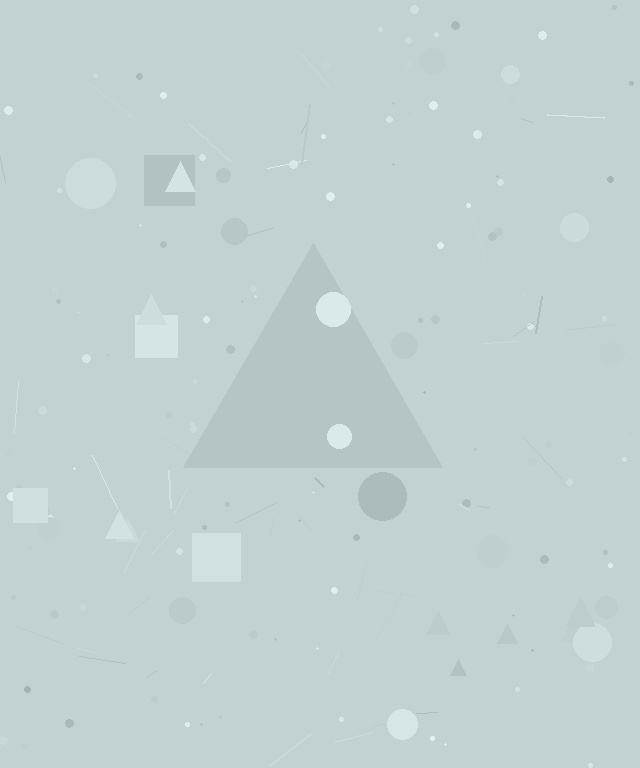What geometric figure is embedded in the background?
A triangle is embedded in the background.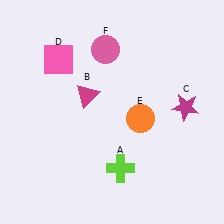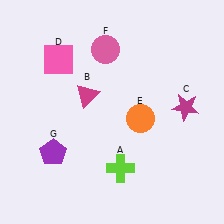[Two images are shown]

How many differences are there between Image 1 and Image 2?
There is 1 difference between the two images.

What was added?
A purple pentagon (G) was added in Image 2.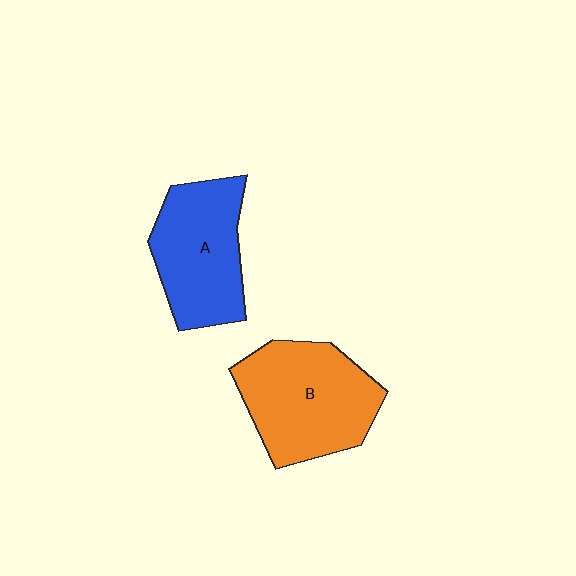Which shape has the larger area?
Shape B (orange).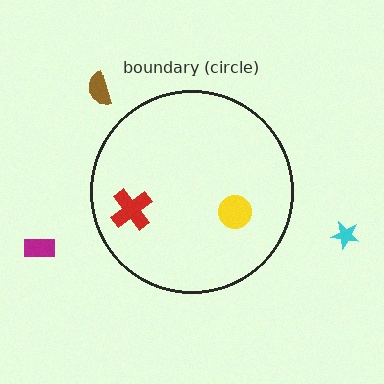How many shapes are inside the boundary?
2 inside, 3 outside.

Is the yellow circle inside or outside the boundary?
Inside.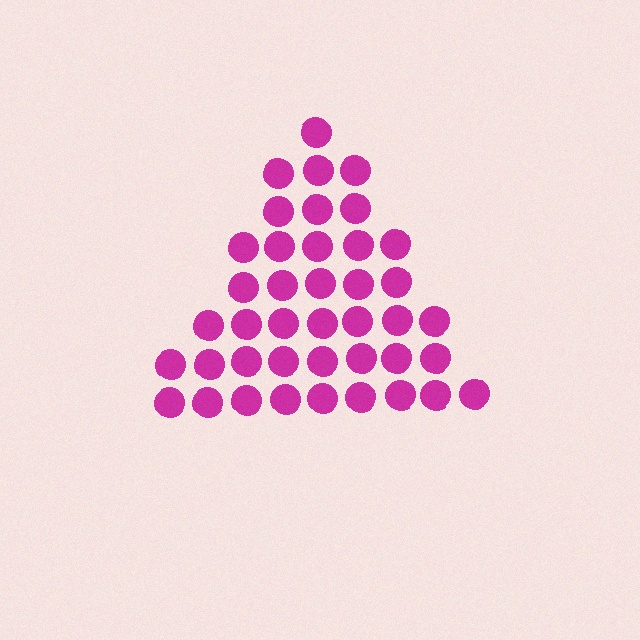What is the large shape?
The large shape is a triangle.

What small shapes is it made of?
It is made of small circles.